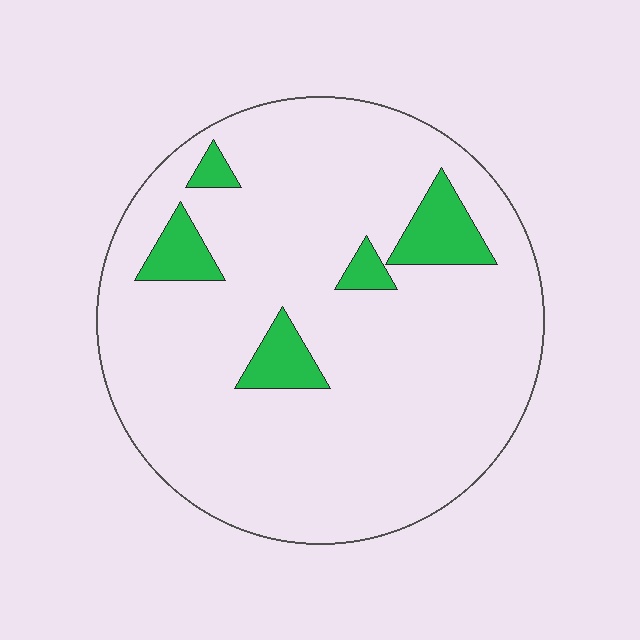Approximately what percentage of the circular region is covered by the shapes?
Approximately 10%.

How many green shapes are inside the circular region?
5.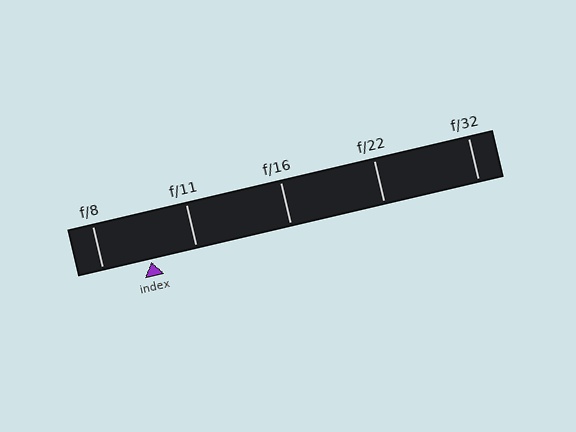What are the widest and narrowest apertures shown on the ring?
The widest aperture shown is f/8 and the narrowest is f/32.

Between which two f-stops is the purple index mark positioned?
The index mark is between f/8 and f/11.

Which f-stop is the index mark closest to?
The index mark is closest to f/11.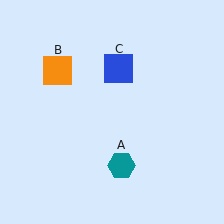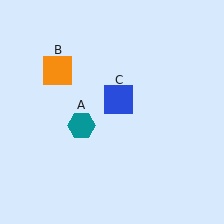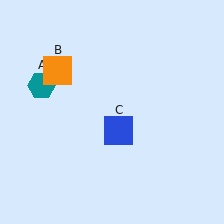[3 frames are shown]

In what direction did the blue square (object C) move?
The blue square (object C) moved down.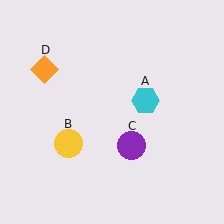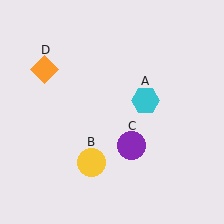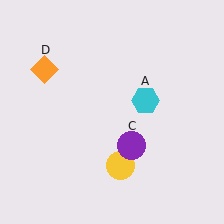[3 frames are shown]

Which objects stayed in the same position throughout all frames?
Cyan hexagon (object A) and purple circle (object C) and orange diamond (object D) remained stationary.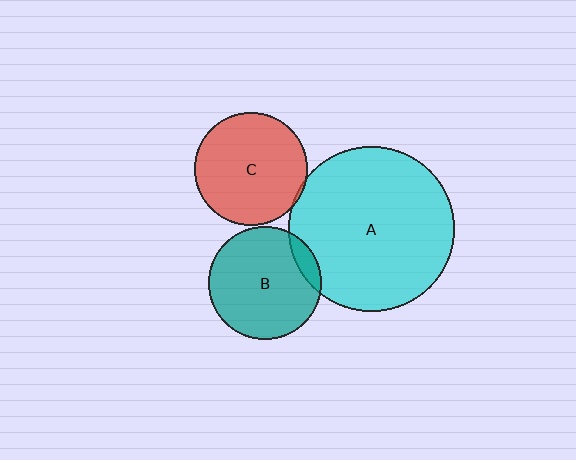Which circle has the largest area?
Circle A (cyan).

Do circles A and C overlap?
Yes.